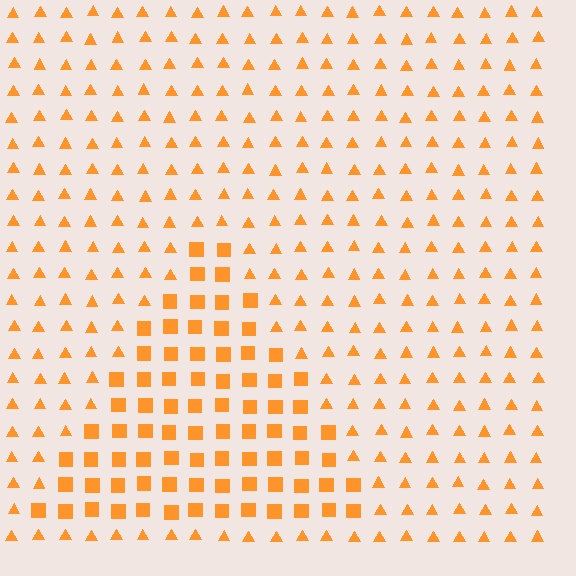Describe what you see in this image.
The image is filled with small orange elements arranged in a uniform grid. A triangle-shaped region contains squares, while the surrounding area contains triangles. The boundary is defined purely by the change in element shape.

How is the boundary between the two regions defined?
The boundary is defined by a change in element shape: squares inside vs. triangles outside. All elements share the same color and spacing.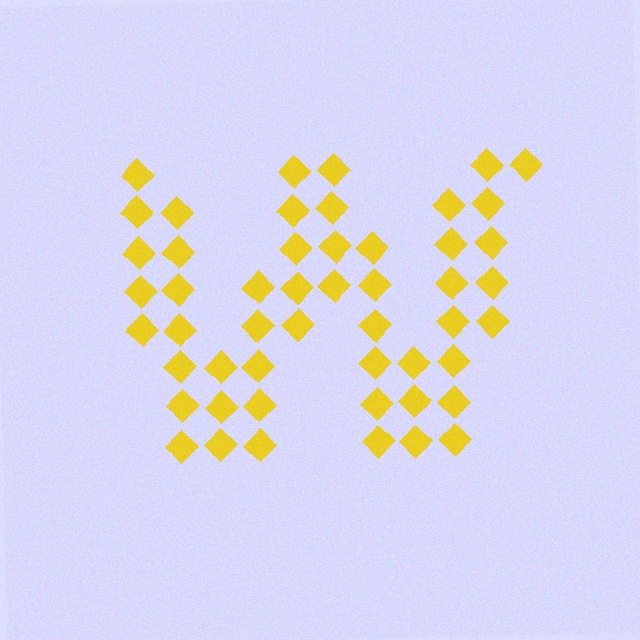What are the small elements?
The small elements are diamonds.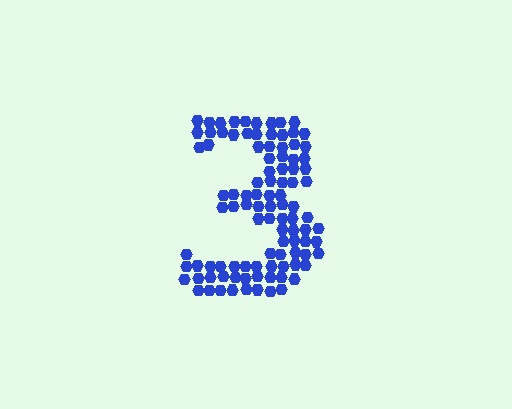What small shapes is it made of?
It is made of small hexagons.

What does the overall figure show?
The overall figure shows the digit 3.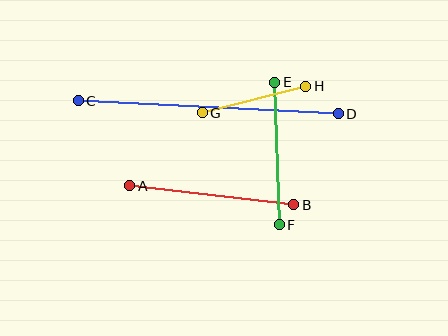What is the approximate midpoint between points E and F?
The midpoint is at approximately (277, 153) pixels.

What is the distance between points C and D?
The distance is approximately 260 pixels.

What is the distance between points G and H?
The distance is approximately 107 pixels.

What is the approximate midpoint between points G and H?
The midpoint is at approximately (254, 100) pixels.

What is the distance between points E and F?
The distance is approximately 142 pixels.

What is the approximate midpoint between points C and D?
The midpoint is at approximately (208, 107) pixels.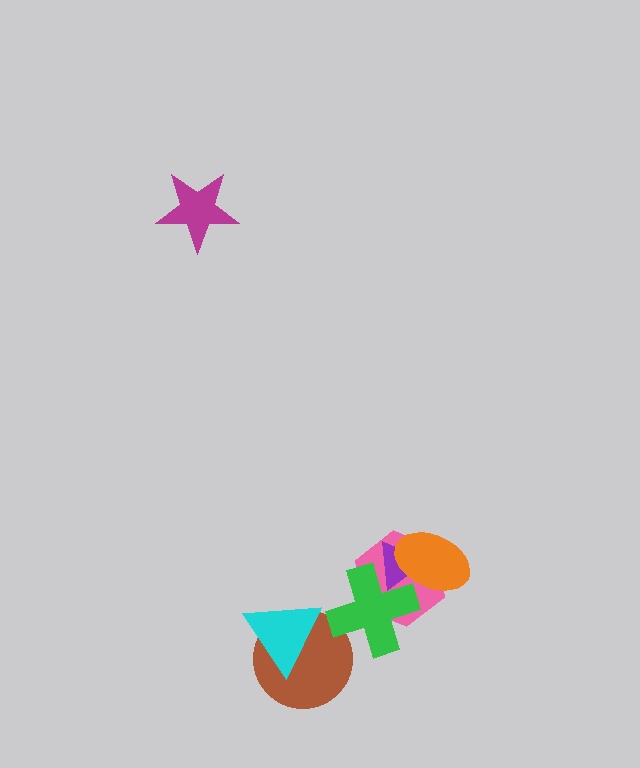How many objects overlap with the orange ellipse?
3 objects overlap with the orange ellipse.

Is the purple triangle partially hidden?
Yes, it is partially covered by another shape.